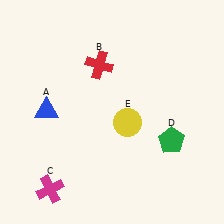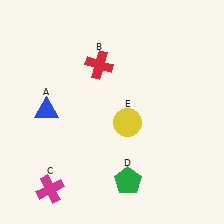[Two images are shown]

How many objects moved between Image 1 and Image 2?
1 object moved between the two images.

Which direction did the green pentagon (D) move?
The green pentagon (D) moved left.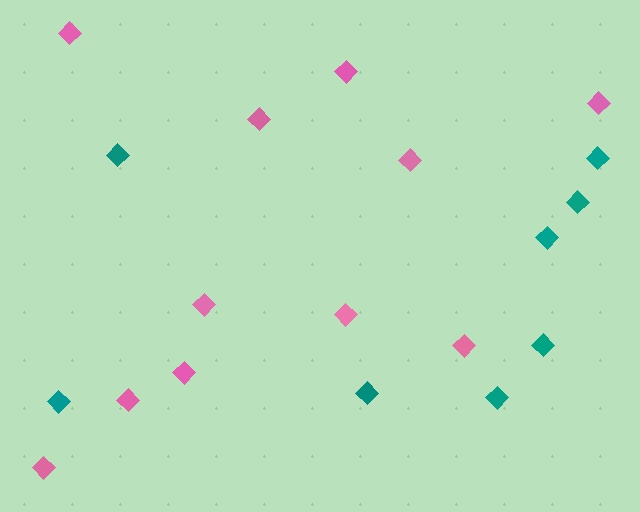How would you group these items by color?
There are 2 groups: one group of teal diamonds (8) and one group of pink diamonds (11).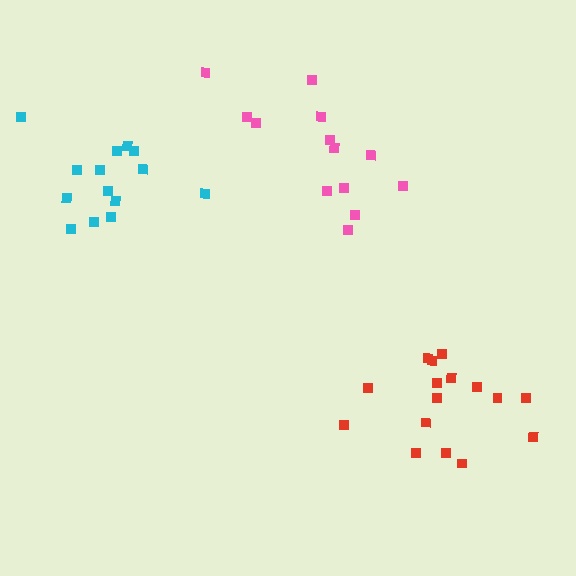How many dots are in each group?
Group 1: 16 dots, Group 2: 13 dots, Group 3: 14 dots (43 total).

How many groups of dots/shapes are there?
There are 3 groups.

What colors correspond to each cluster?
The clusters are colored: red, pink, cyan.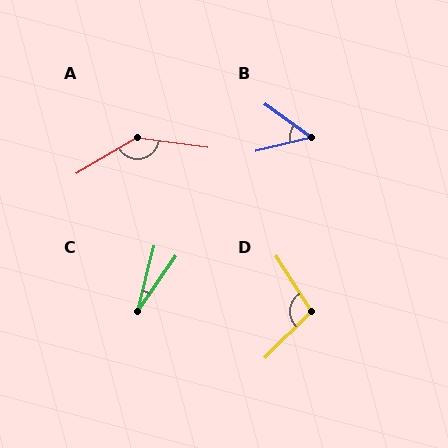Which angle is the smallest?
C, at approximately 21 degrees.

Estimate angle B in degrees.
Approximately 50 degrees.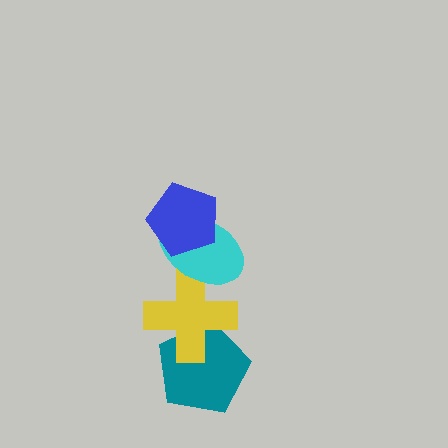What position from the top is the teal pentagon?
The teal pentagon is 4th from the top.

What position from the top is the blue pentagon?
The blue pentagon is 1st from the top.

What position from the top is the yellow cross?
The yellow cross is 3rd from the top.